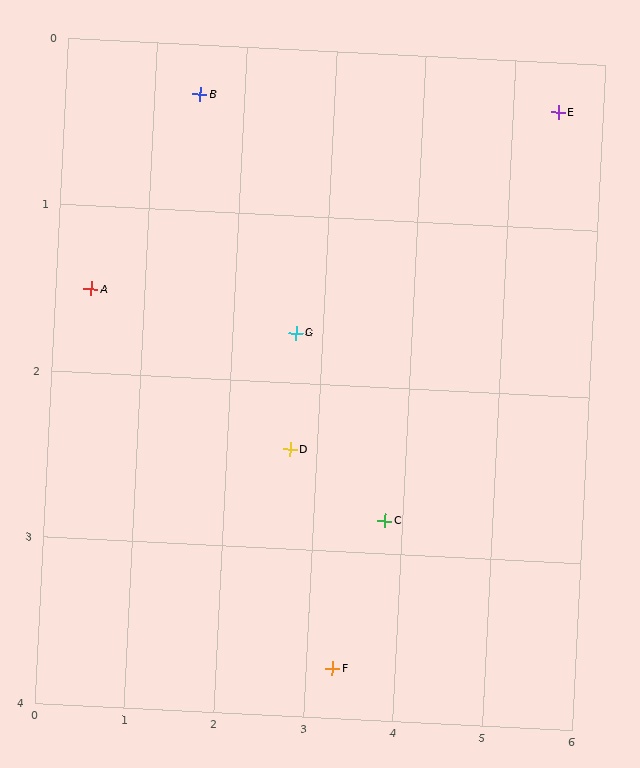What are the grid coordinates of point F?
Point F is at approximately (3.3, 3.7).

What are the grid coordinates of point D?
Point D is at approximately (2.7, 2.4).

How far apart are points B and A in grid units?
Points B and A are about 1.6 grid units apart.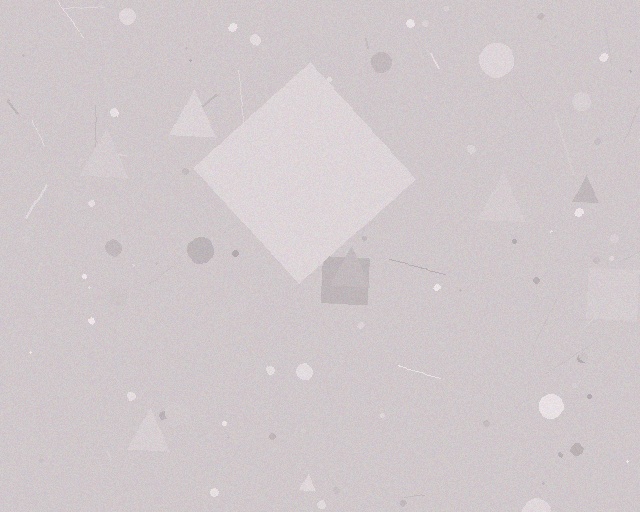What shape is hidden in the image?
A diamond is hidden in the image.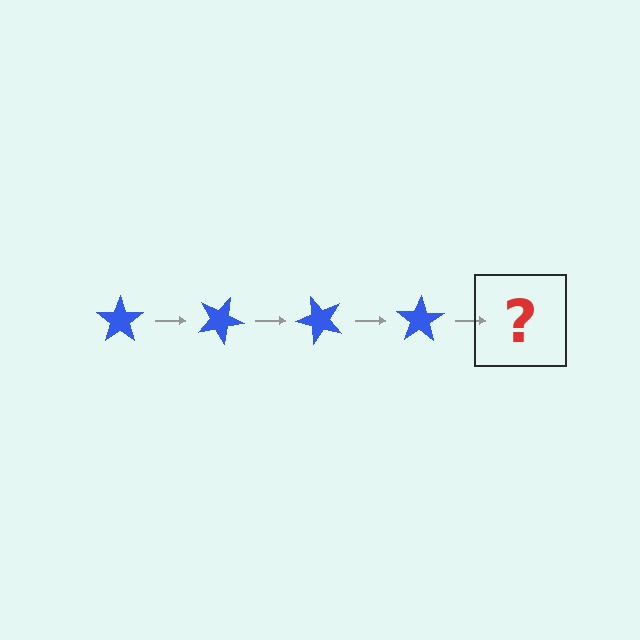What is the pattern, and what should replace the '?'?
The pattern is that the star rotates 25 degrees each step. The '?' should be a blue star rotated 100 degrees.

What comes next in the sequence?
The next element should be a blue star rotated 100 degrees.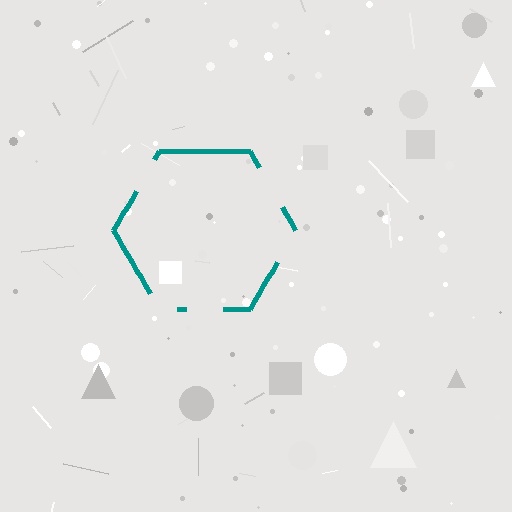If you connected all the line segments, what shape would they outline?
They would outline a hexagon.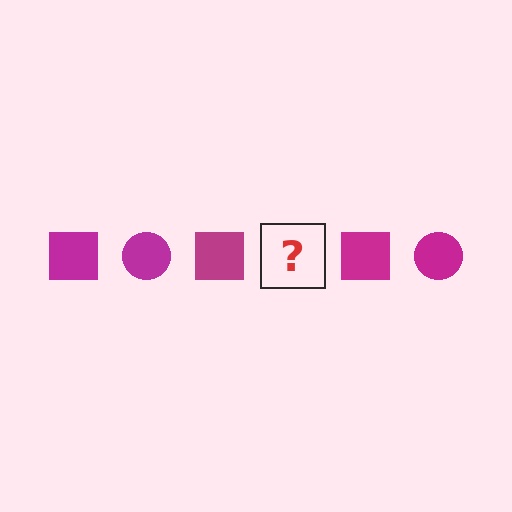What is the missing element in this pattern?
The missing element is a magenta circle.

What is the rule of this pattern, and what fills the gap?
The rule is that the pattern cycles through square, circle shapes in magenta. The gap should be filled with a magenta circle.